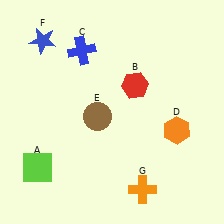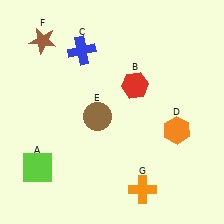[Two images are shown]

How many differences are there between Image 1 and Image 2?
There is 1 difference between the two images.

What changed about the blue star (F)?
In Image 1, F is blue. In Image 2, it changed to brown.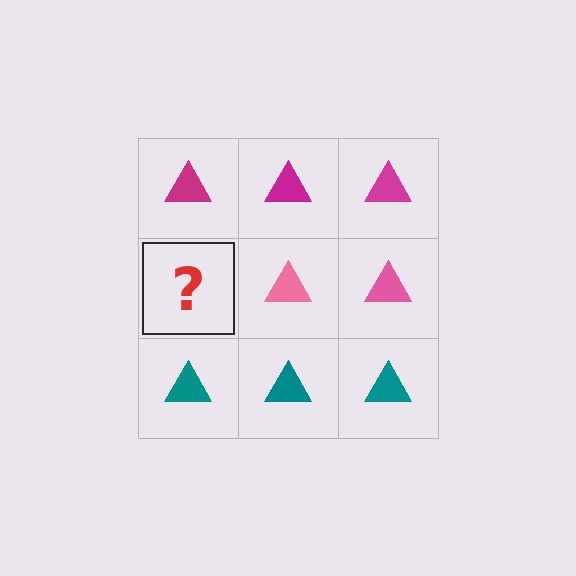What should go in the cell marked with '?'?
The missing cell should contain a pink triangle.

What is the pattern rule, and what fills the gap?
The rule is that each row has a consistent color. The gap should be filled with a pink triangle.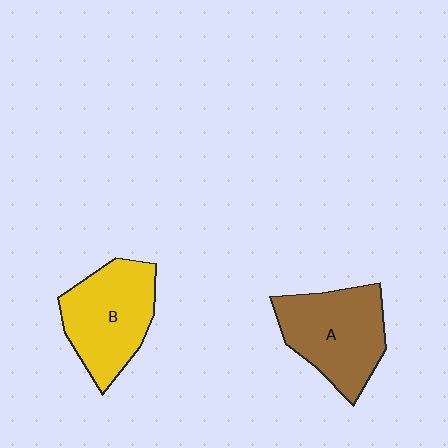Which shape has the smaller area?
Shape B (yellow).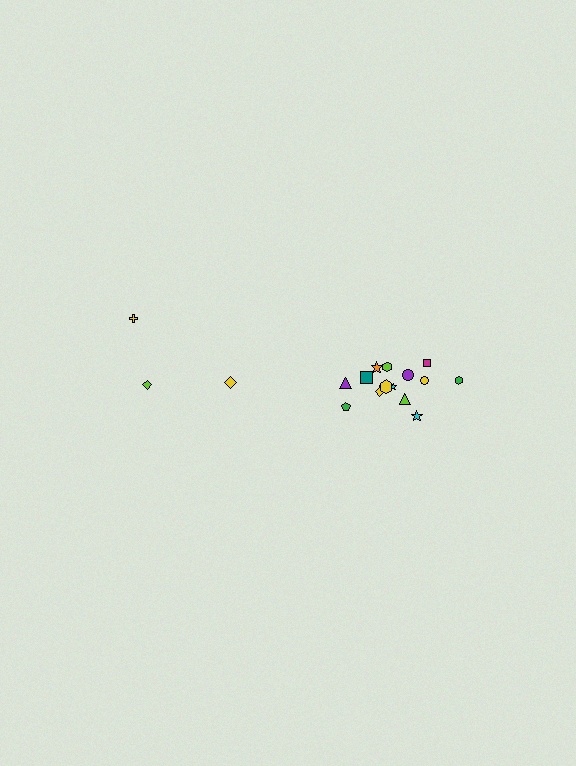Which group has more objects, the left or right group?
The right group.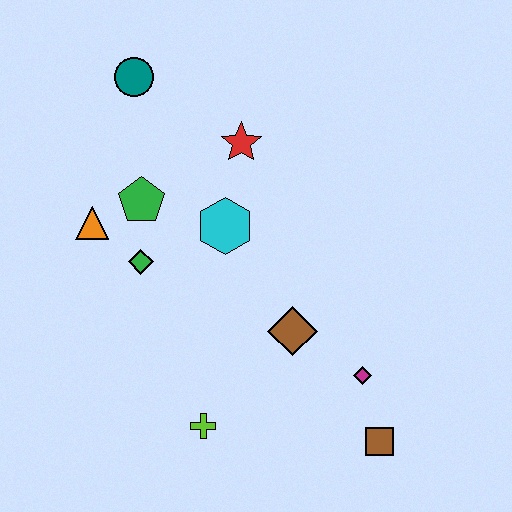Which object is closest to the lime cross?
The brown diamond is closest to the lime cross.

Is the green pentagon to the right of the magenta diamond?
No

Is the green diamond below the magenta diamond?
No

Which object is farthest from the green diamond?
The brown square is farthest from the green diamond.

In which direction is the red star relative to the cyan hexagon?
The red star is above the cyan hexagon.